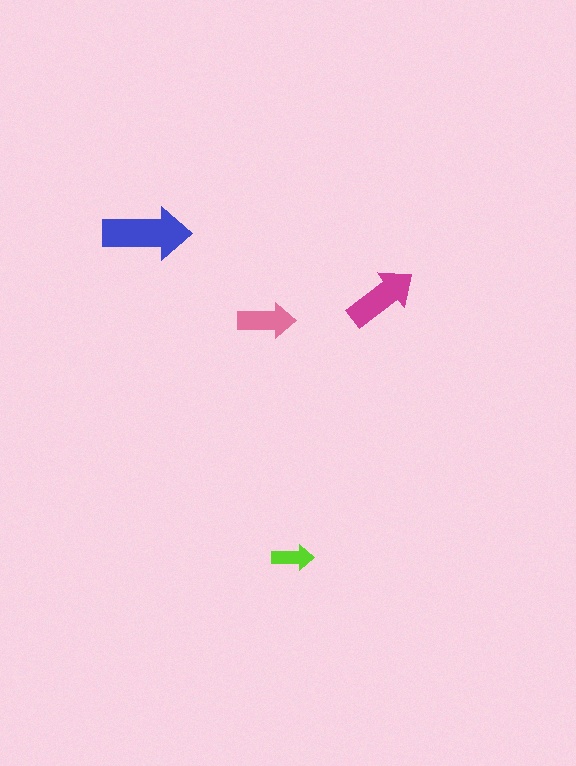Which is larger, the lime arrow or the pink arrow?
The pink one.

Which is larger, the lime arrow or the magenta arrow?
The magenta one.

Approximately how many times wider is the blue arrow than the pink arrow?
About 1.5 times wider.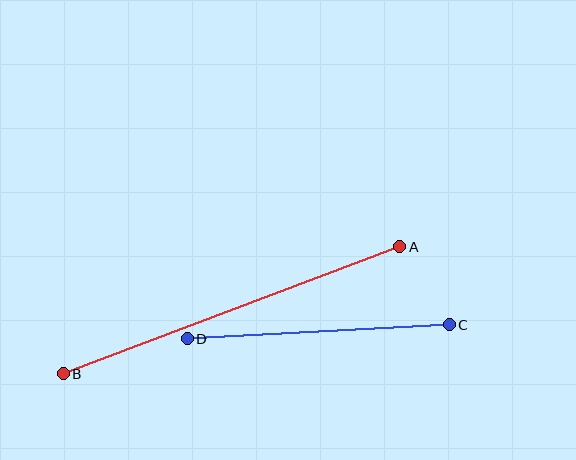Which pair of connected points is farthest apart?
Points A and B are farthest apart.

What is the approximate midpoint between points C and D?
The midpoint is at approximately (318, 332) pixels.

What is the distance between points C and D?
The distance is approximately 262 pixels.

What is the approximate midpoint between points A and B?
The midpoint is at approximately (231, 310) pixels.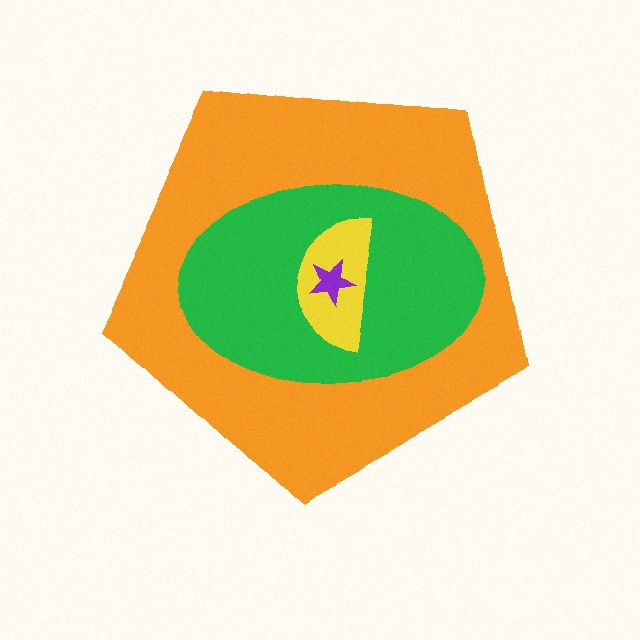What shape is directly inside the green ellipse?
The yellow semicircle.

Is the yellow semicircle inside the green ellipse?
Yes.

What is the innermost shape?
The purple star.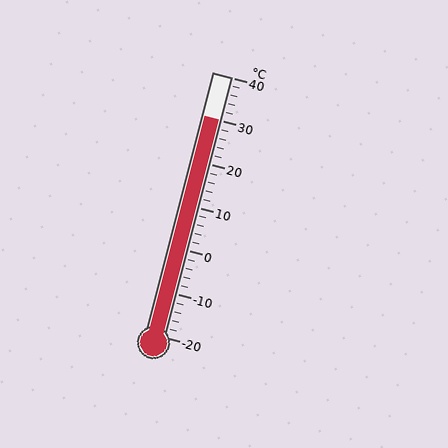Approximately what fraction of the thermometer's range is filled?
The thermometer is filled to approximately 85% of its range.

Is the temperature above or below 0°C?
The temperature is above 0°C.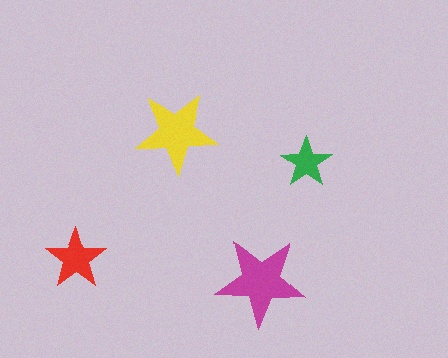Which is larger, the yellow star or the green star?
The yellow one.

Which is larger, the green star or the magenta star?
The magenta one.